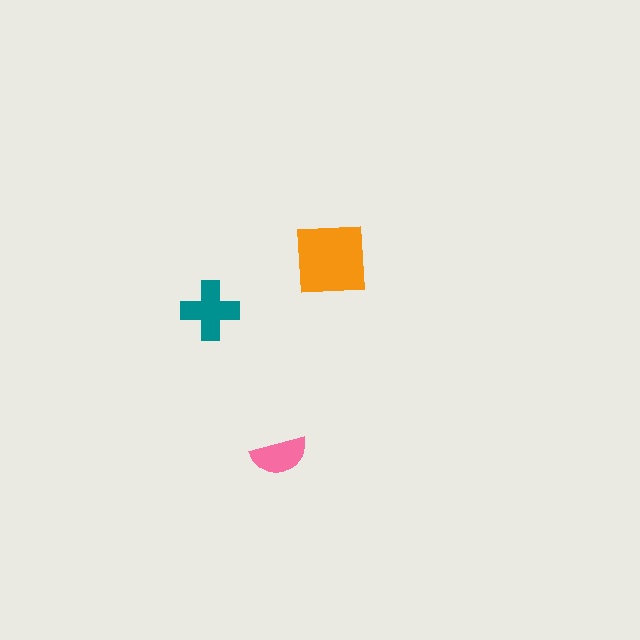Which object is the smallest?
The pink semicircle.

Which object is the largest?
The orange square.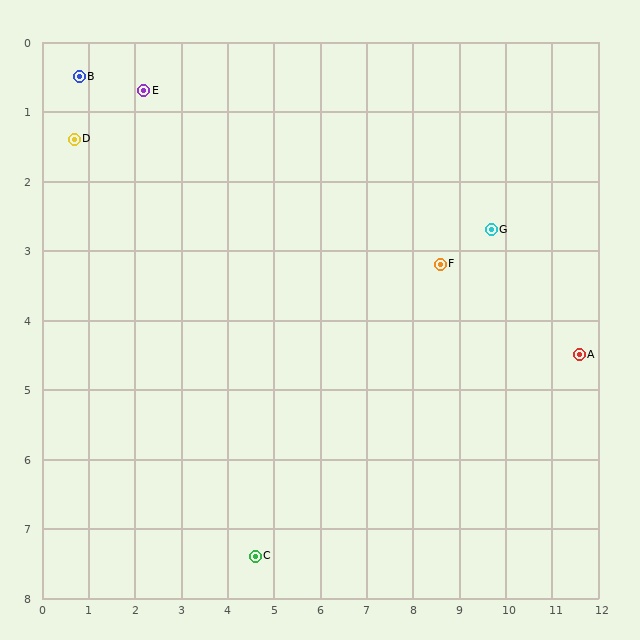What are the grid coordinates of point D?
Point D is at approximately (0.7, 1.4).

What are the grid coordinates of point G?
Point G is at approximately (9.7, 2.7).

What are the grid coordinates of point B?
Point B is at approximately (0.8, 0.5).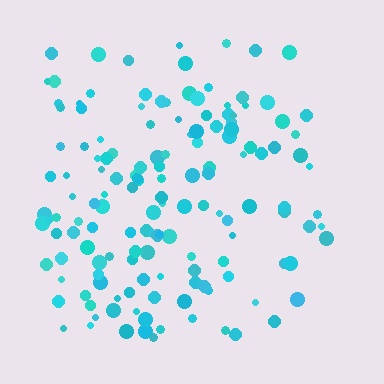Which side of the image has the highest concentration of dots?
The left.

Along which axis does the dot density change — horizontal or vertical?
Horizontal.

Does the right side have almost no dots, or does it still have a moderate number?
Still a moderate number, just noticeably fewer than the left.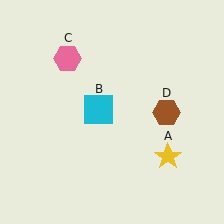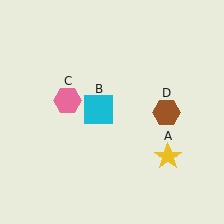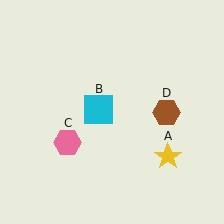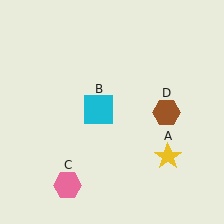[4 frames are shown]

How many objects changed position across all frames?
1 object changed position: pink hexagon (object C).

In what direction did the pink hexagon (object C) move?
The pink hexagon (object C) moved down.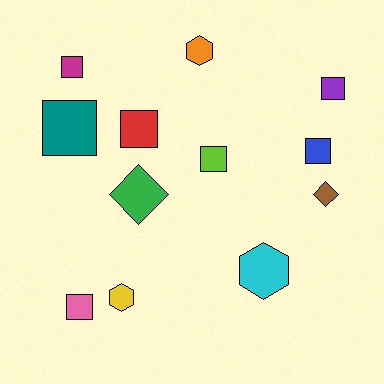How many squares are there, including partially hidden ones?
There are 7 squares.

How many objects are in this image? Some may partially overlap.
There are 12 objects.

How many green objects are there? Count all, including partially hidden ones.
There is 1 green object.